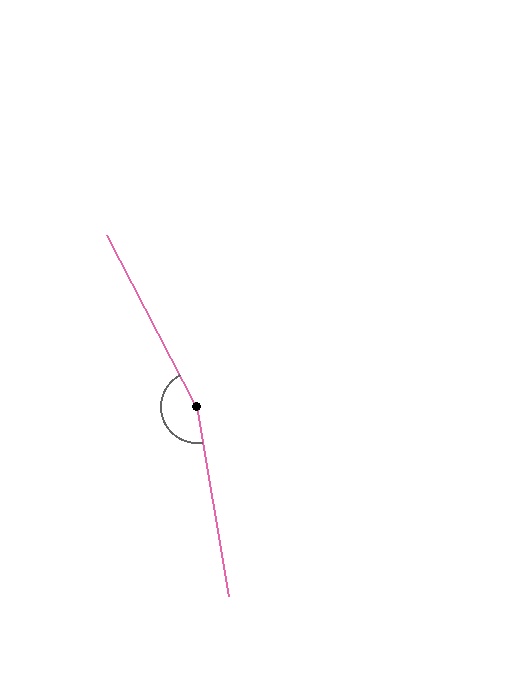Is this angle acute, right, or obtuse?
It is obtuse.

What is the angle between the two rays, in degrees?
Approximately 162 degrees.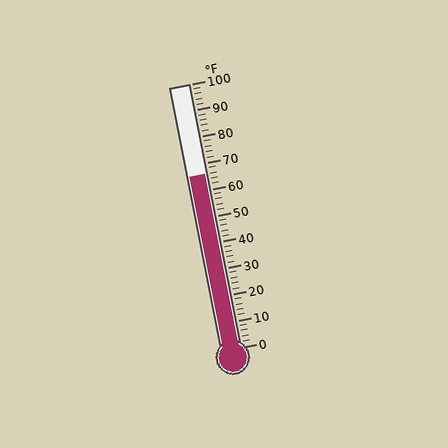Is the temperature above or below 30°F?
The temperature is above 30°F.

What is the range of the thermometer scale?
The thermometer scale ranges from 0°F to 100°F.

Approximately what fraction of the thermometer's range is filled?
The thermometer is filled to approximately 65% of its range.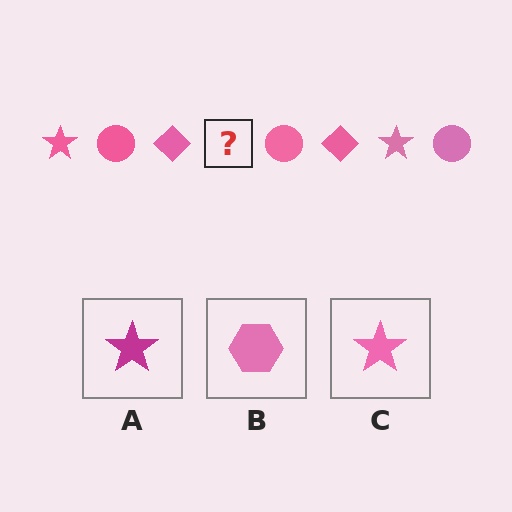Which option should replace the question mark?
Option C.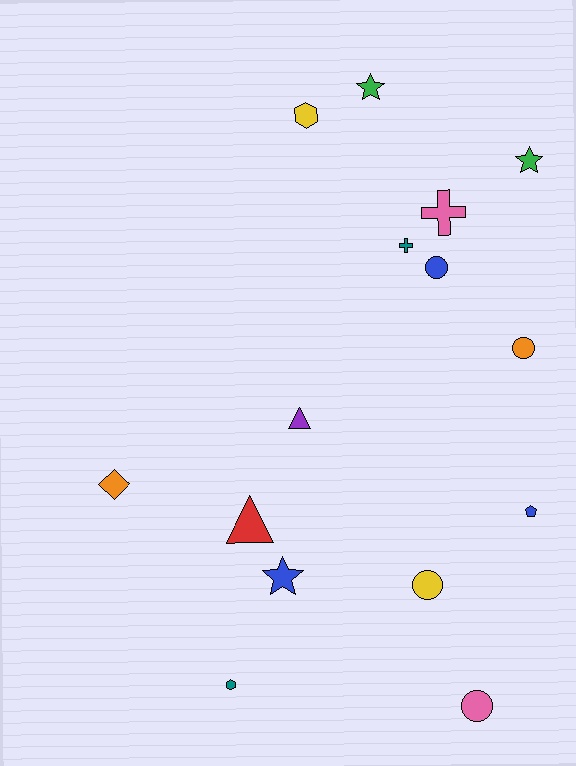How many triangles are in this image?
There are 2 triangles.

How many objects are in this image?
There are 15 objects.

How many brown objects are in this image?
There are no brown objects.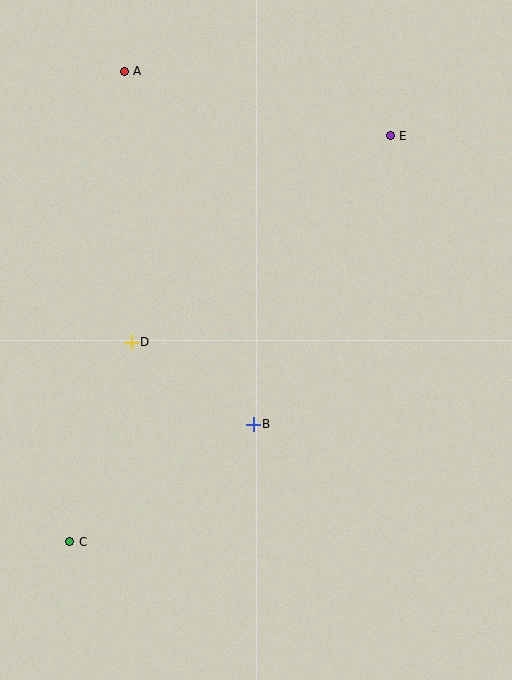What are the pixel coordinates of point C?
Point C is at (70, 542).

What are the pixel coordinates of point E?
Point E is at (390, 136).